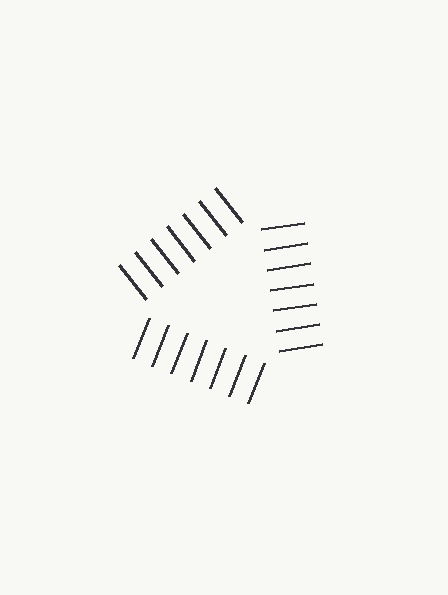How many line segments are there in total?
21 — 7 along each of the 3 edges.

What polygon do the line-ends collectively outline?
An illusory triangle — the line segments terminate on its edges but no continuous stroke is drawn.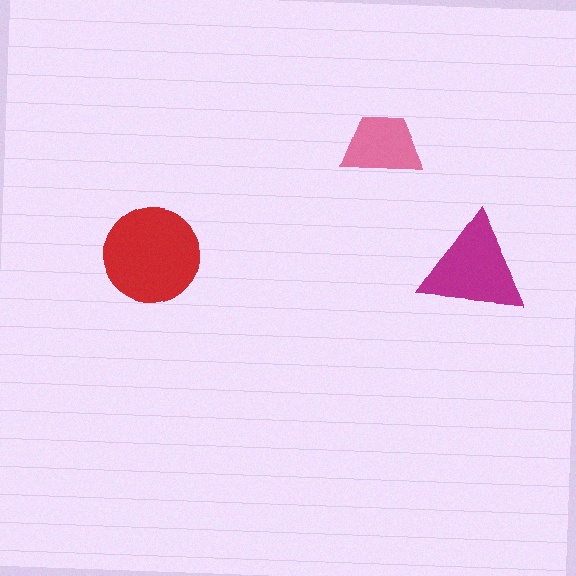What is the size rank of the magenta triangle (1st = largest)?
2nd.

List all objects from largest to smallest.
The red circle, the magenta triangle, the pink trapezoid.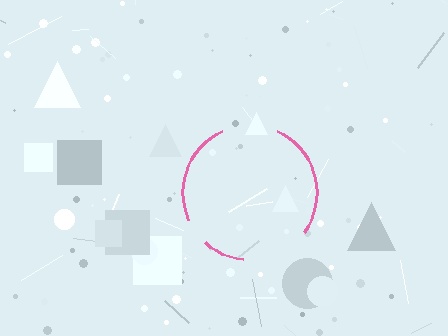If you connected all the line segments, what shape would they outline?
They would outline a circle.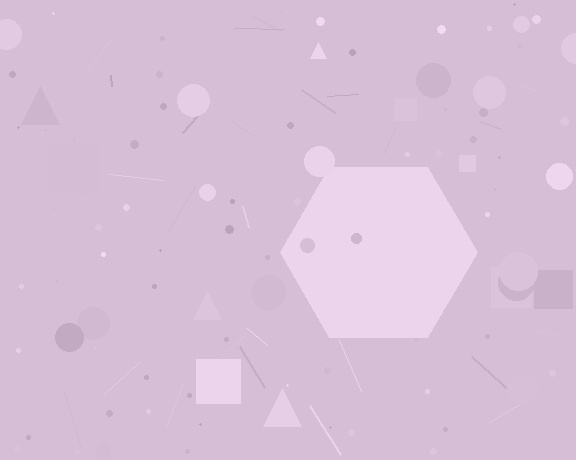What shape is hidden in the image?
A hexagon is hidden in the image.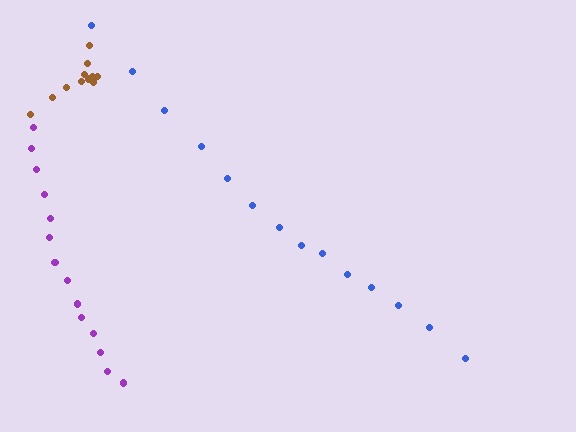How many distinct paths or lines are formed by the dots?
There are 3 distinct paths.